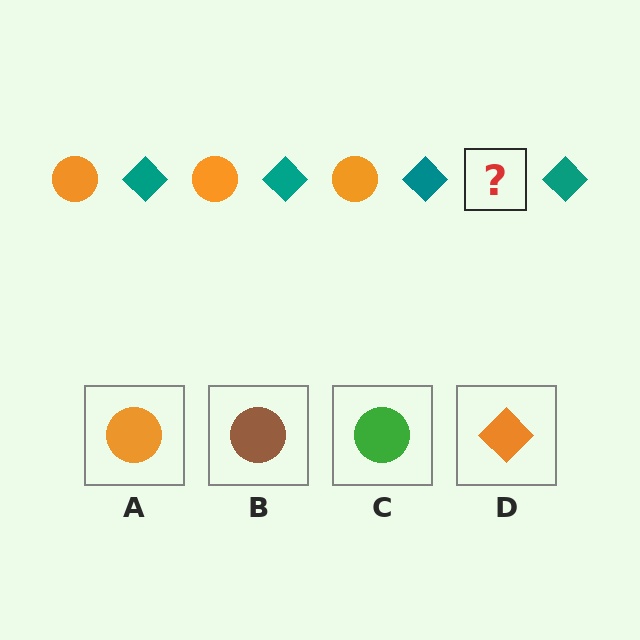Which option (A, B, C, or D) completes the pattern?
A.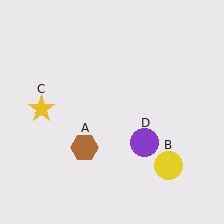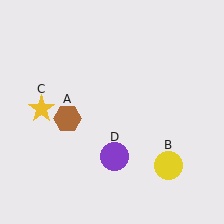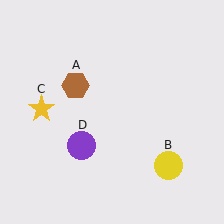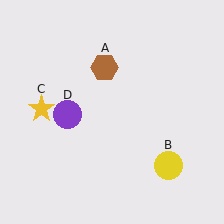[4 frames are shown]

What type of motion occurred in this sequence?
The brown hexagon (object A), purple circle (object D) rotated clockwise around the center of the scene.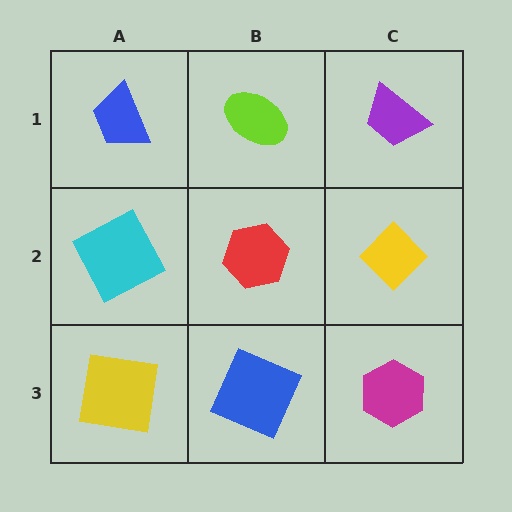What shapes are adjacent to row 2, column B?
A lime ellipse (row 1, column B), a blue square (row 3, column B), a cyan square (row 2, column A), a yellow diamond (row 2, column C).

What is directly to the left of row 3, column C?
A blue square.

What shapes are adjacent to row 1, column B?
A red hexagon (row 2, column B), a blue trapezoid (row 1, column A), a purple trapezoid (row 1, column C).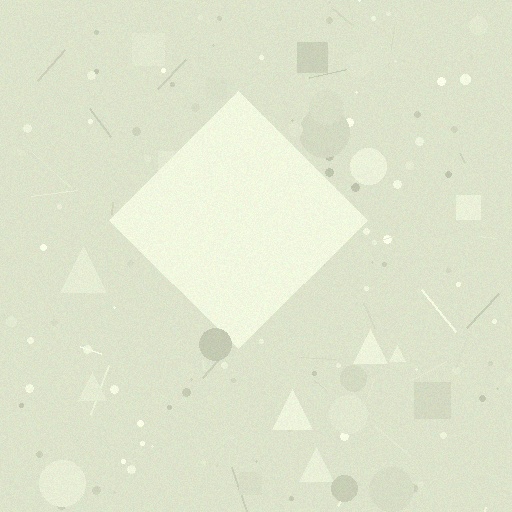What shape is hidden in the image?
A diamond is hidden in the image.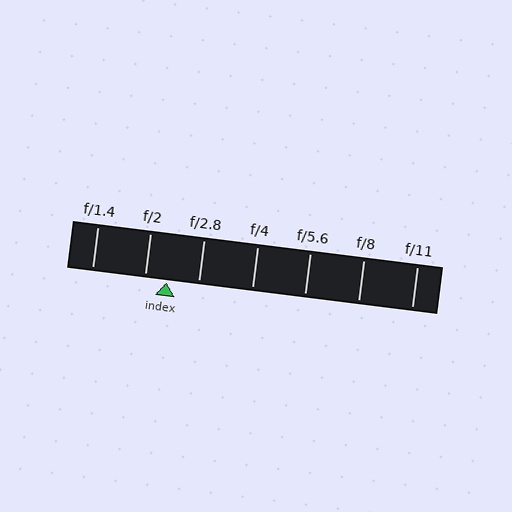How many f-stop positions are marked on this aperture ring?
There are 7 f-stop positions marked.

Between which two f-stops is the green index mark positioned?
The index mark is between f/2 and f/2.8.